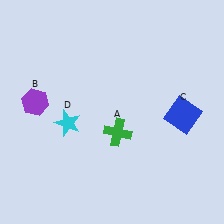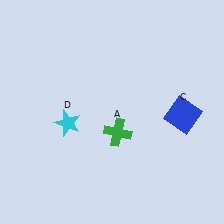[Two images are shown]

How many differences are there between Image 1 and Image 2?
There is 1 difference between the two images.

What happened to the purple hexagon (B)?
The purple hexagon (B) was removed in Image 2. It was in the top-left area of Image 1.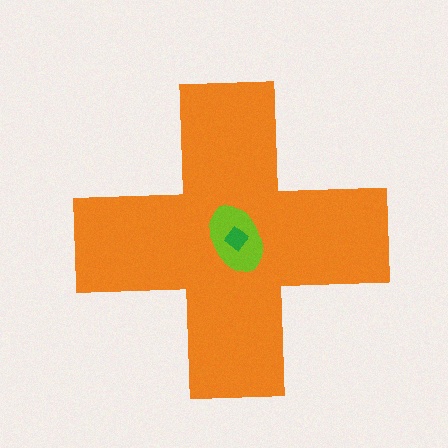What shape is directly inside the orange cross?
The lime ellipse.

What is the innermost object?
The green diamond.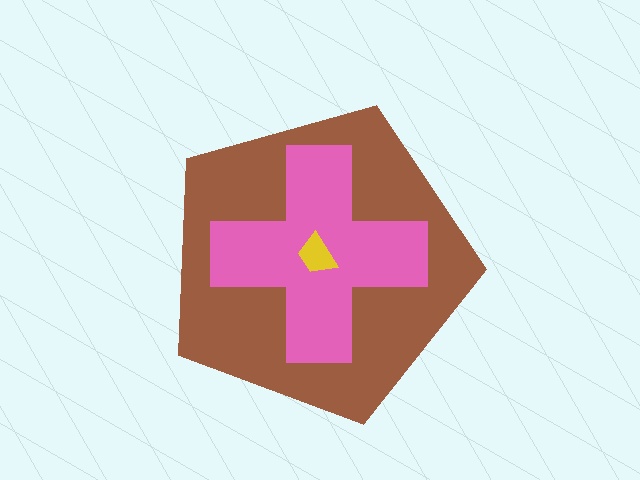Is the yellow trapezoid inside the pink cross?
Yes.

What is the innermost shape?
The yellow trapezoid.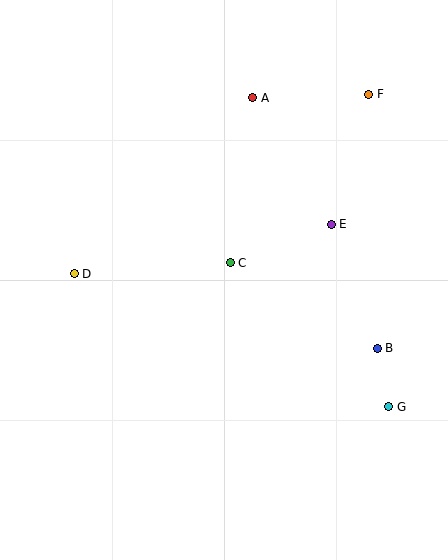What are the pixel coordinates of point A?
Point A is at (253, 98).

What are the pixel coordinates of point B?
Point B is at (377, 348).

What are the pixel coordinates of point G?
Point G is at (389, 407).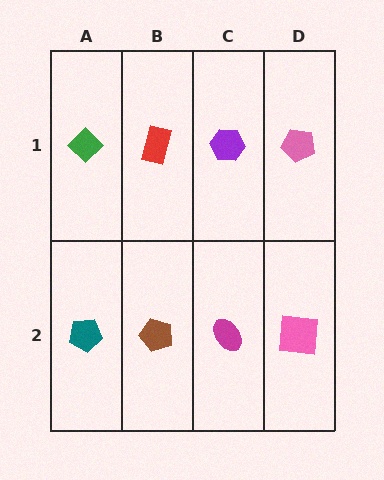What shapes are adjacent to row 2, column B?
A red rectangle (row 1, column B), a teal pentagon (row 2, column A), a magenta ellipse (row 2, column C).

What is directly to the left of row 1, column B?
A green diamond.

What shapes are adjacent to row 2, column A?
A green diamond (row 1, column A), a brown pentagon (row 2, column B).